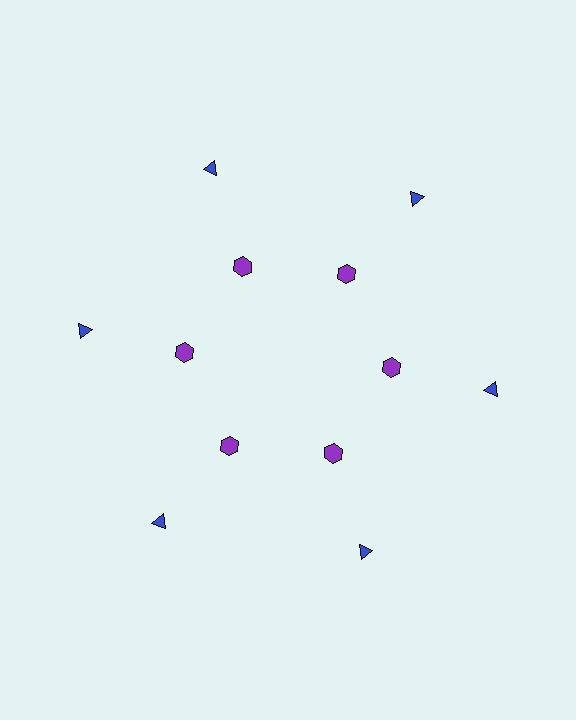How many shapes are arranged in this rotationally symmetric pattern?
There are 12 shapes, arranged in 6 groups of 2.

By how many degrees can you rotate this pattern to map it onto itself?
The pattern maps onto itself every 60 degrees of rotation.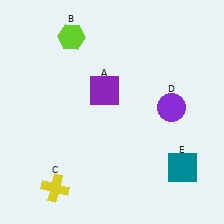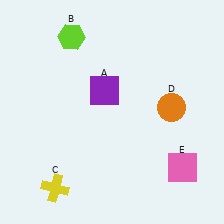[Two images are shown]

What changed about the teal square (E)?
In Image 1, E is teal. In Image 2, it changed to pink.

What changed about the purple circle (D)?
In Image 1, D is purple. In Image 2, it changed to orange.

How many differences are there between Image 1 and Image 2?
There are 2 differences between the two images.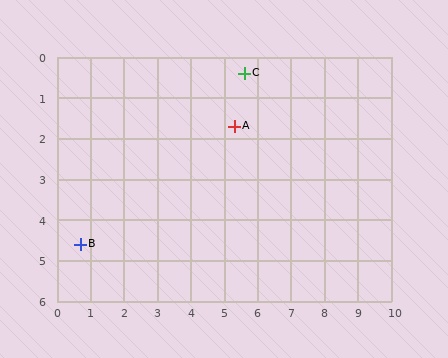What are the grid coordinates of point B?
Point B is at approximately (0.7, 4.6).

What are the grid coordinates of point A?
Point A is at approximately (5.3, 1.7).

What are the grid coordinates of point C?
Point C is at approximately (5.6, 0.4).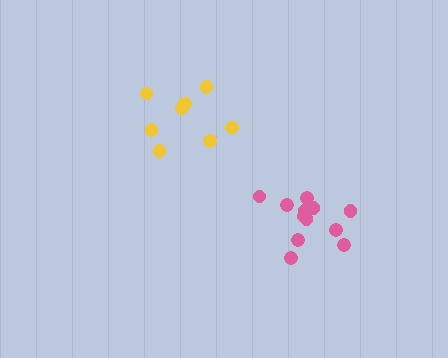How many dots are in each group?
Group 1: 12 dots, Group 2: 8 dots (20 total).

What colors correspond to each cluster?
The clusters are colored: pink, yellow.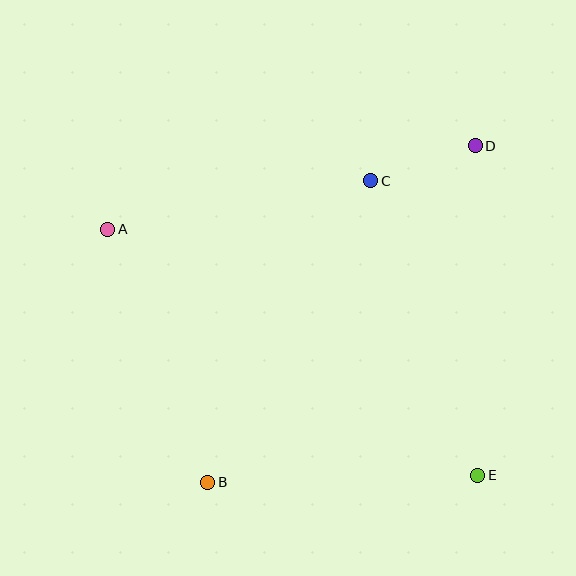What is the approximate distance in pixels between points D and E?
The distance between D and E is approximately 330 pixels.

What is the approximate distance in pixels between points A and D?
The distance between A and D is approximately 377 pixels.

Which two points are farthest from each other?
Points A and E are farthest from each other.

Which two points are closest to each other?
Points C and D are closest to each other.